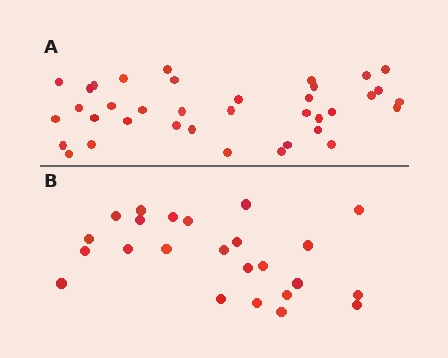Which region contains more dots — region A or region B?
Region A (the top region) has more dots.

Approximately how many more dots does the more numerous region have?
Region A has approximately 15 more dots than region B.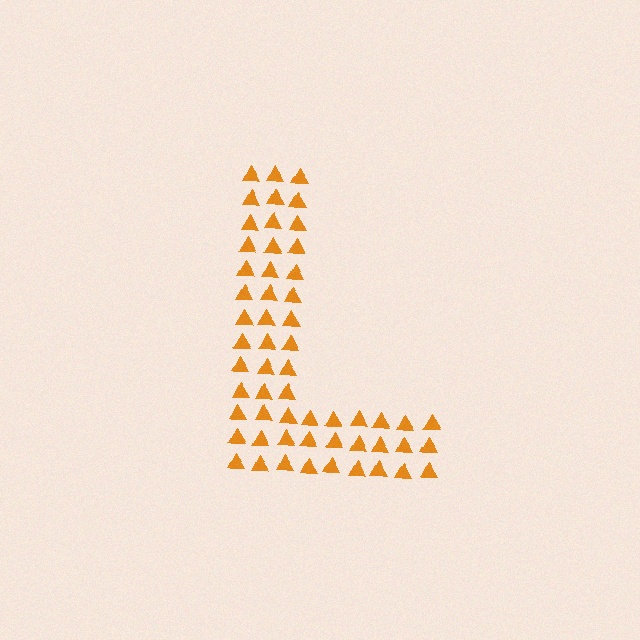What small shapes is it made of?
It is made of small triangles.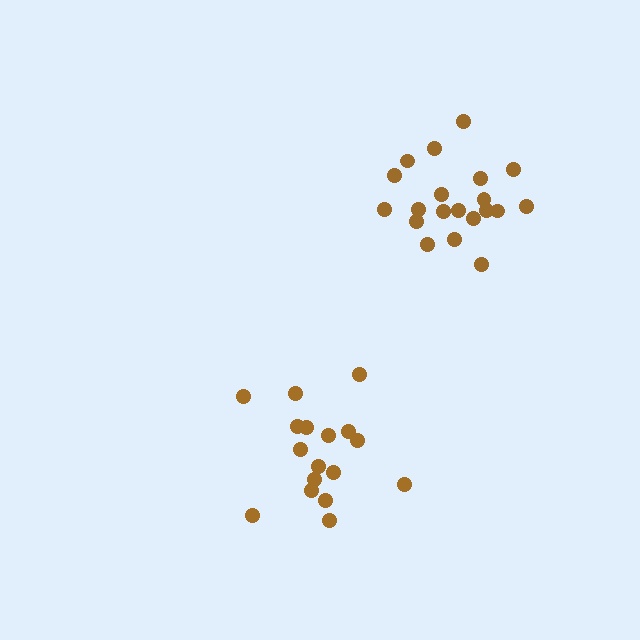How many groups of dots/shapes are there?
There are 2 groups.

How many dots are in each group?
Group 1: 20 dots, Group 2: 17 dots (37 total).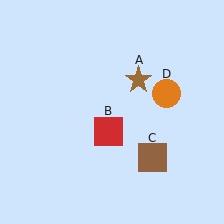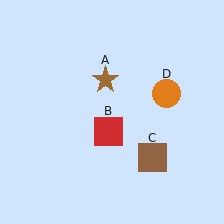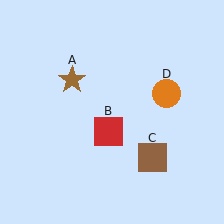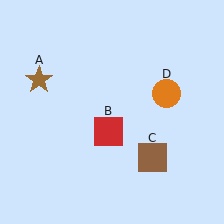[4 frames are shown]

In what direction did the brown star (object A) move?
The brown star (object A) moved left.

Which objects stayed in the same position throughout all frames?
Red square (object B) and brown square (object C) and orange circle (object D) remained stationary.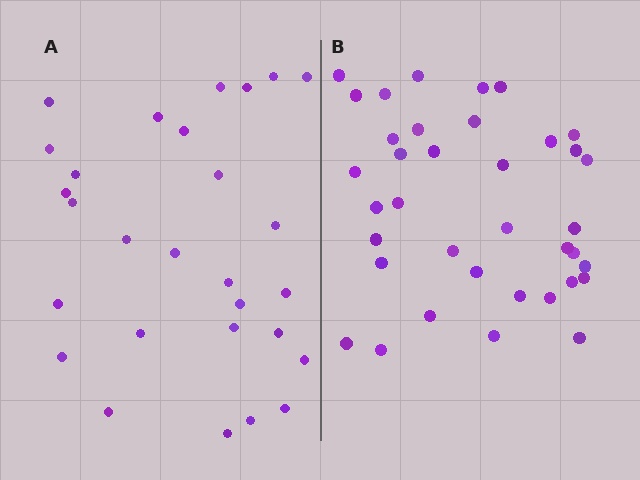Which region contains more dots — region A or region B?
Region B (the right region) has more dots.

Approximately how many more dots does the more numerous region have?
Region B has roughly 8 or so more dots than region A.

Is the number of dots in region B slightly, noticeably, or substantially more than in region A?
Region B has noticeably more, but not dramatically so. The ratio is roughly 1.3 to 1.